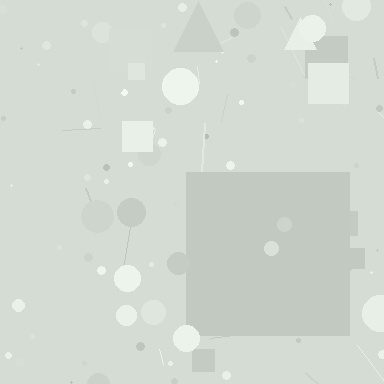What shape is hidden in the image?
A square is hidden in the image.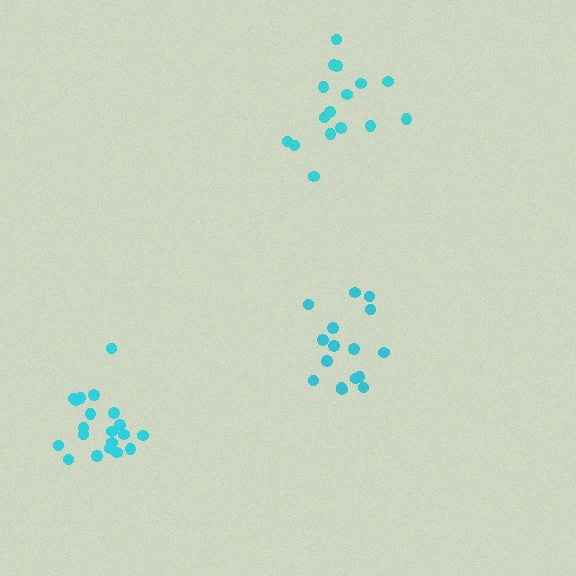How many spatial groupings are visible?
There are 3 spatial groupings.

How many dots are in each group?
Group 1: 16 dots, Group 2: 20 dots, Group 3: 16 dots (52 total).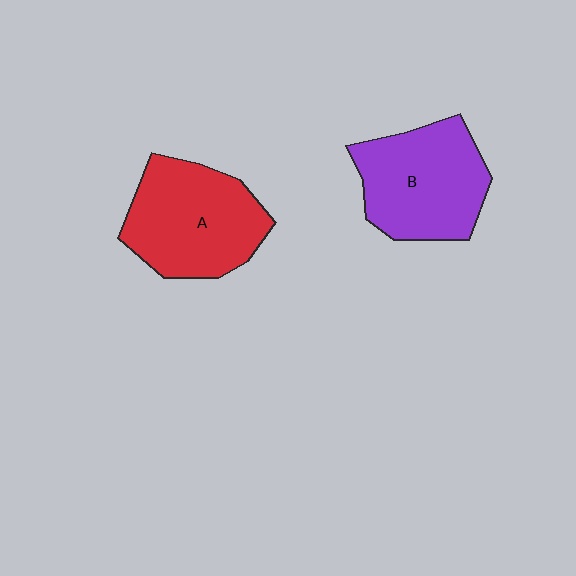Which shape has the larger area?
Shape A (red).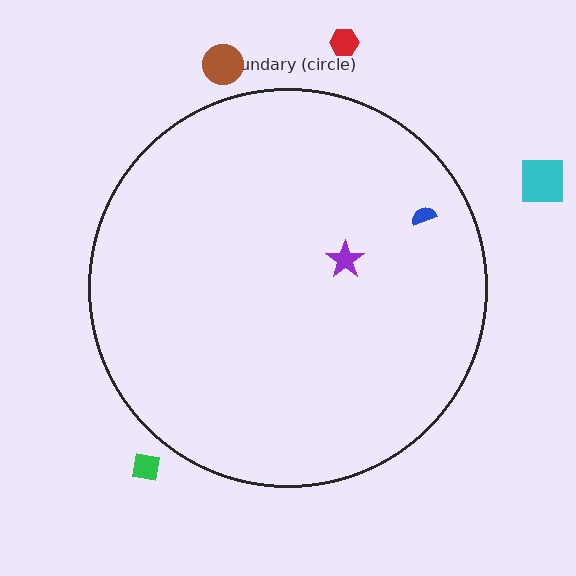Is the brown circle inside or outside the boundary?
Outside.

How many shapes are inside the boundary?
2 inside, 4 outside.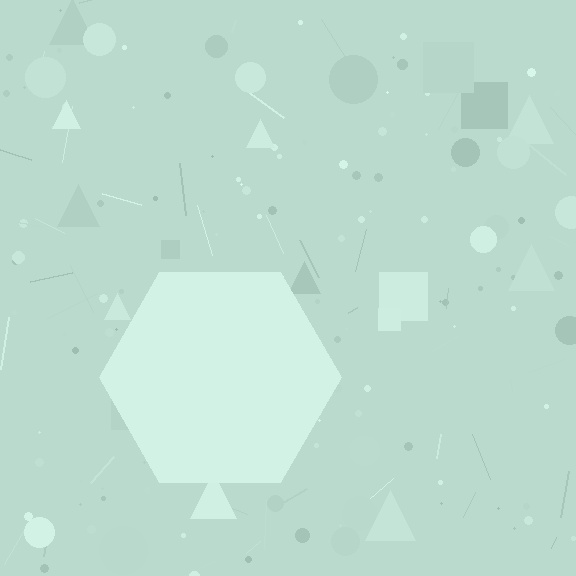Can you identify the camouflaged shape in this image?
The camouflaged shape is a hexagon.